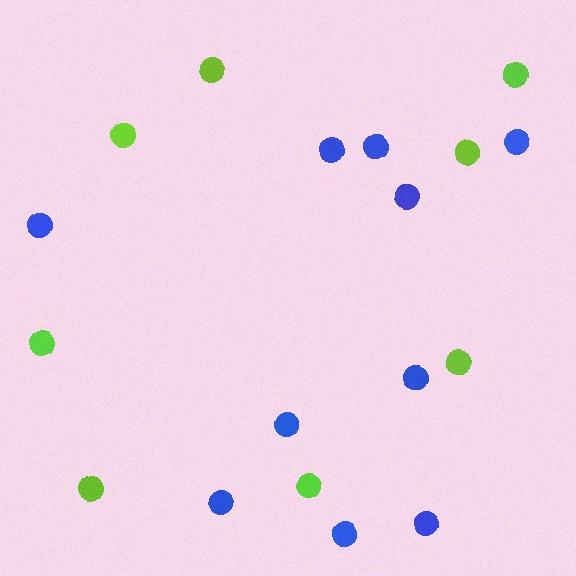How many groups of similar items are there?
There are 2 groups: one group of lime circles (8) and one group of blue circles (10).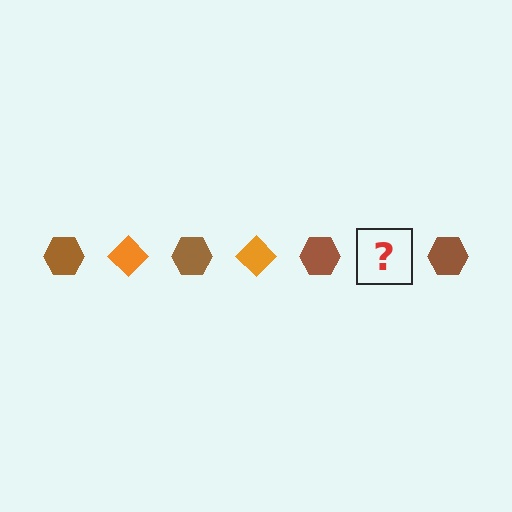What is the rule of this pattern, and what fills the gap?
The rule is that the pattern alternates between brown hexagon and orange diamond. The gap should be filled with an orange diamond.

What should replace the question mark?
The question mark should be replaced with an orange diamond.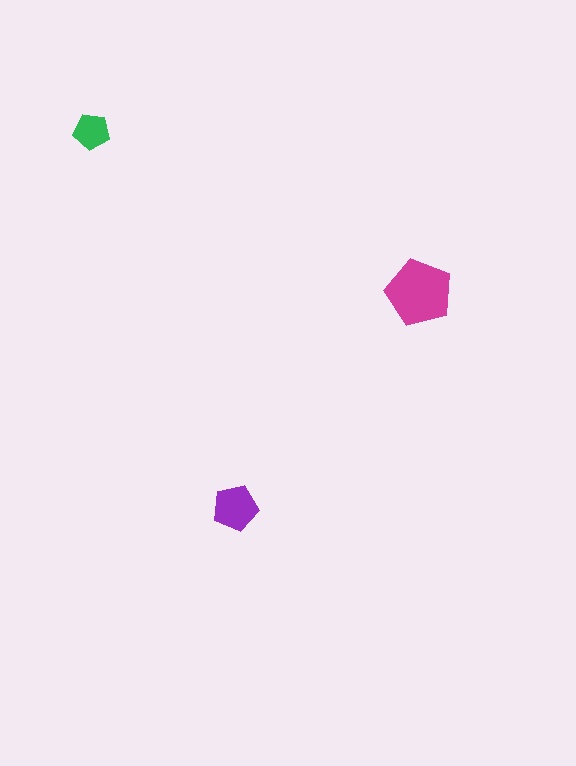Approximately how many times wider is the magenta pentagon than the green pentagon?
About 2 times wider.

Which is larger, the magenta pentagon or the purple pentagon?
The magenta one.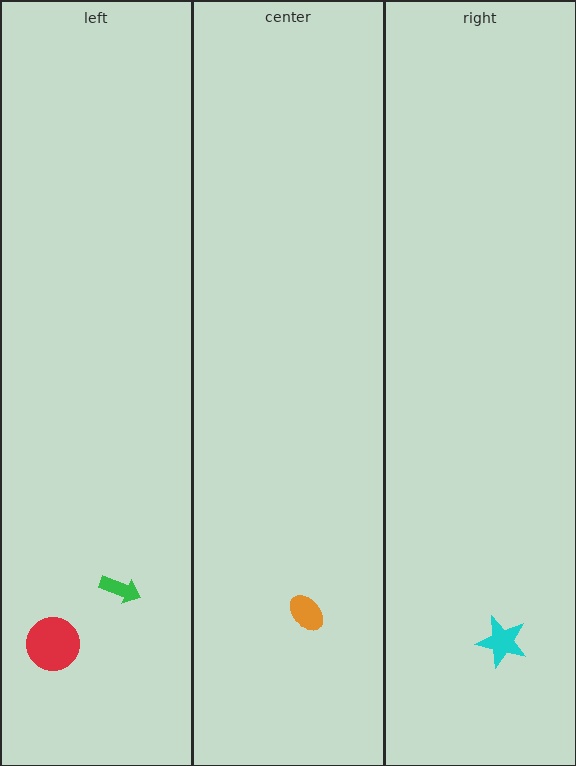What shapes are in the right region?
The cyan star.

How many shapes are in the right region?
1.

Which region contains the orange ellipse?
The center region.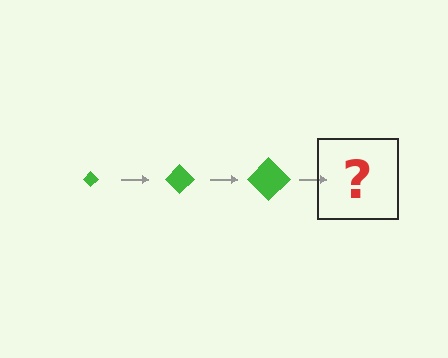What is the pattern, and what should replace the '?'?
The pattern is that the diamond gets progressively larger each step. The '?' should be a green diamond, larger than the previous one.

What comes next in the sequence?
The next element should be a green diamond, larger than the previous one.